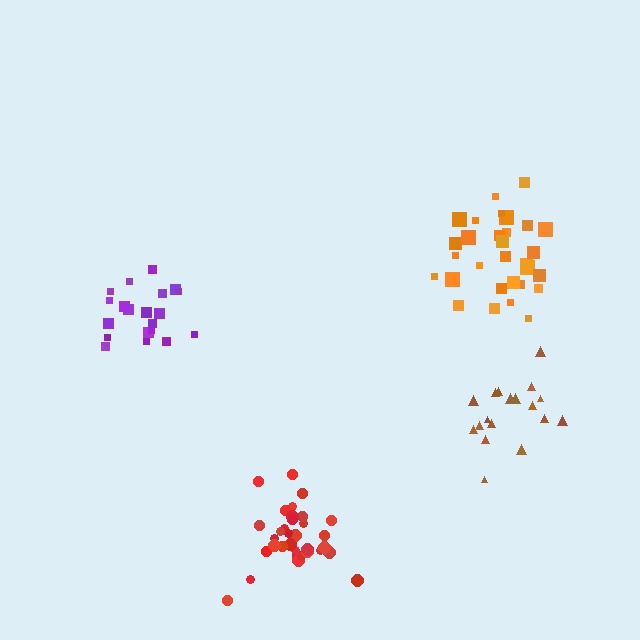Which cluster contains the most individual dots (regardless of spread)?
Orange (33).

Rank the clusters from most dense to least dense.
red, purple, brown, orange.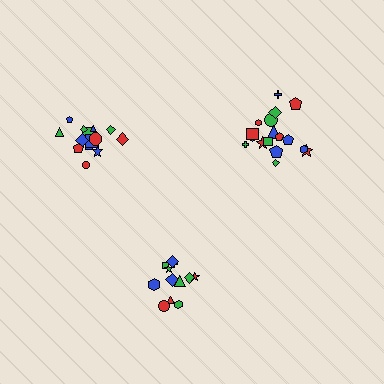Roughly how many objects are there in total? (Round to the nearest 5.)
Roughly 45 objects in total.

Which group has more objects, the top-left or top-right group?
The top-right group.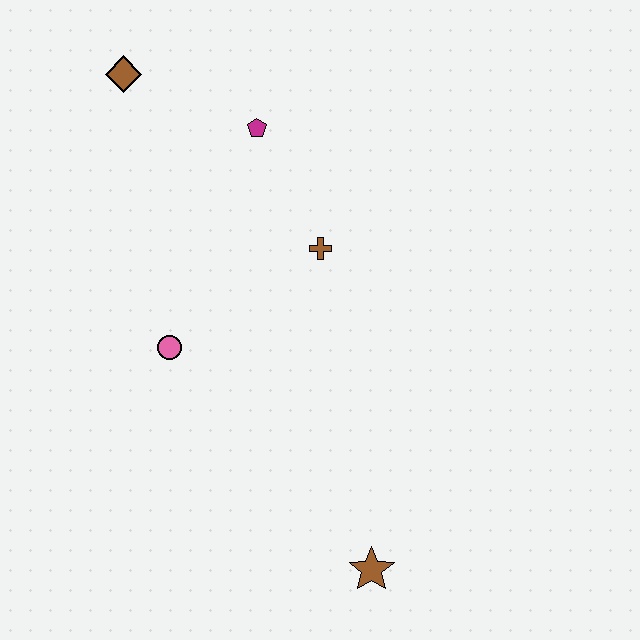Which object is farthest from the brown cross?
The brown star is farthest from the brown cross.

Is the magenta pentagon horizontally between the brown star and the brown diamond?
Yes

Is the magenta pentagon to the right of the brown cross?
No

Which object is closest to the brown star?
The pink circle is closest to the brown star.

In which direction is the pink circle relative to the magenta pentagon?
The pink circle is below the magenta pentagon.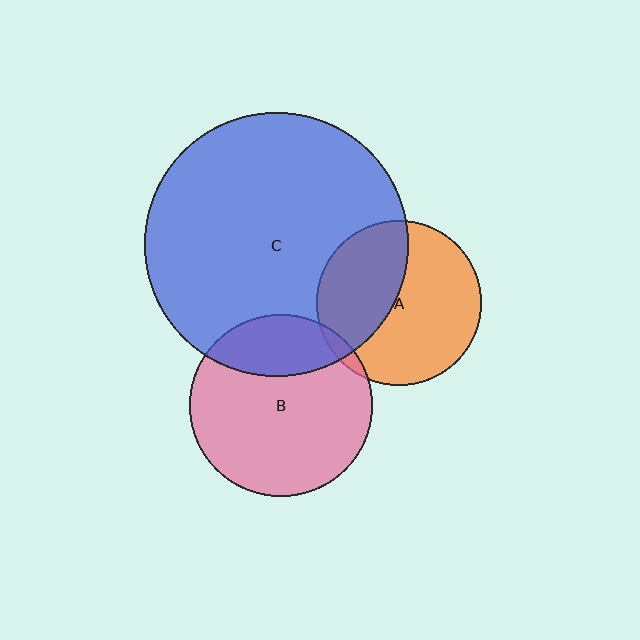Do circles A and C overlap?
Yes.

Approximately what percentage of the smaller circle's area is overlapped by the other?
Approximately 40%.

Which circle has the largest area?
Circle C (blue).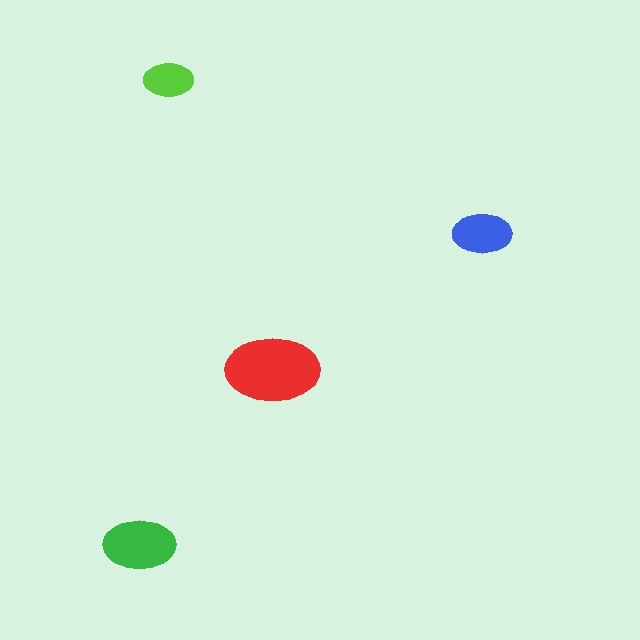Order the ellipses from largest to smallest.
the red one, the green one, the blue one, the lime one.